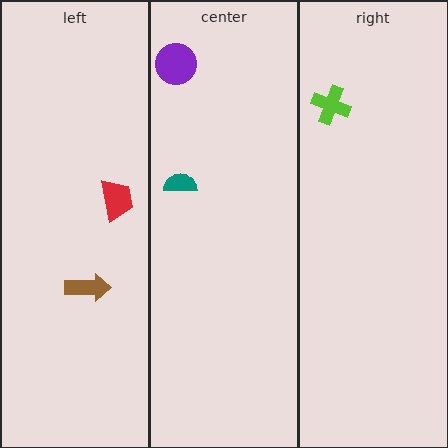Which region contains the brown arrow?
The left region.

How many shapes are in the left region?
2.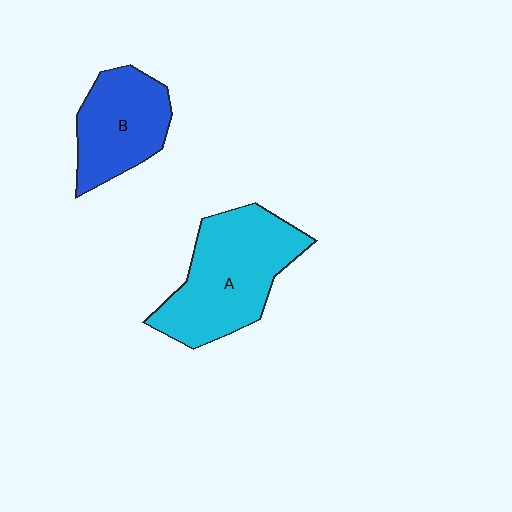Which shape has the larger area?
Shape A (cyan).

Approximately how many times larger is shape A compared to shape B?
Approximately 1.5 times.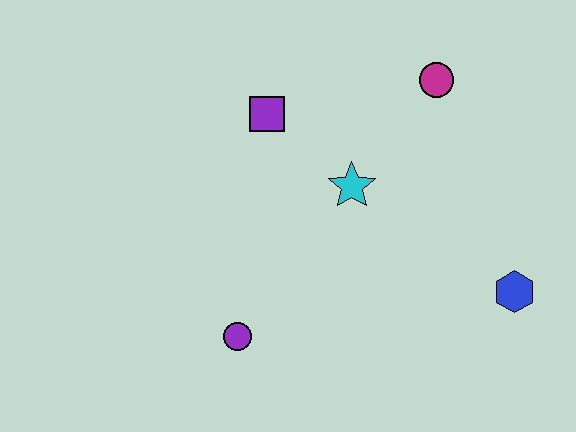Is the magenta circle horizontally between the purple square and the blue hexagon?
Yes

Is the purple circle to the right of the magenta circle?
No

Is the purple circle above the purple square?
No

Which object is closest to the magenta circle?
The cyan star is closest to the magenta circle.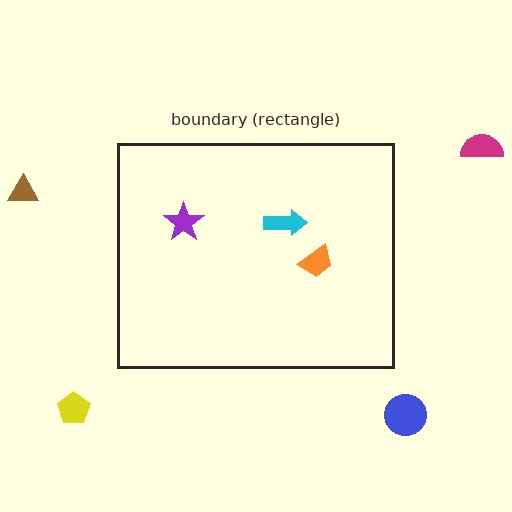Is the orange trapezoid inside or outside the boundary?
Inside.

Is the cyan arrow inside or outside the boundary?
Inside.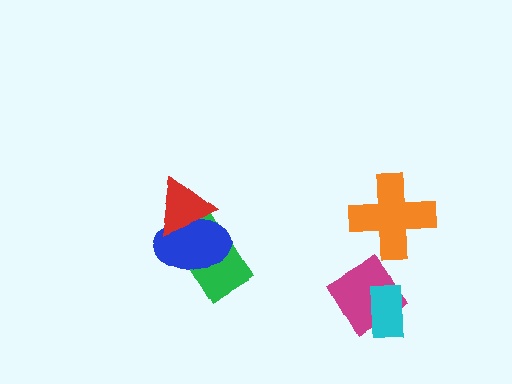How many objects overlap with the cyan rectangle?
1 object overlaps with the cyan rectangle.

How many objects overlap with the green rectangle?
2 objects overlap with the green rectangle.